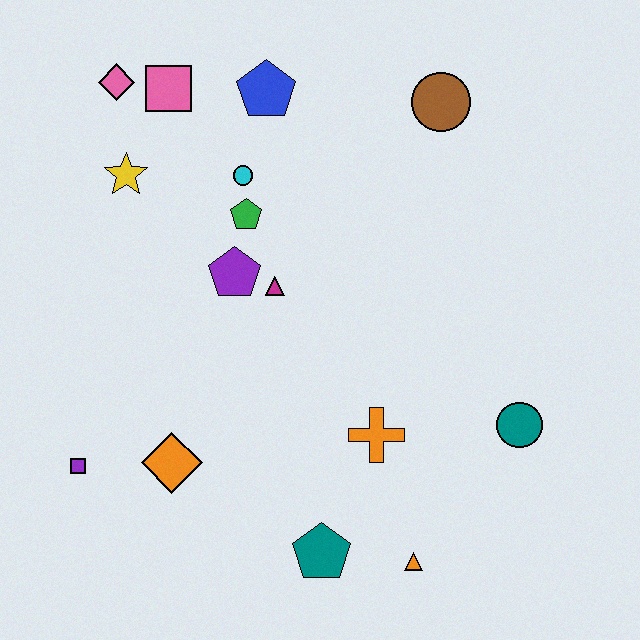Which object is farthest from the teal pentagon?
The pink diamond is farthest from the teal pentagon.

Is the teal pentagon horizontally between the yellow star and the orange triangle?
Yes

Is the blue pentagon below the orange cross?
No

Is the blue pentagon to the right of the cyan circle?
Yes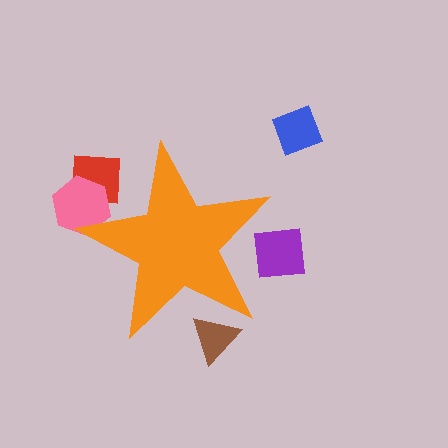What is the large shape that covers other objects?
An orange star.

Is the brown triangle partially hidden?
Yes, the brown triangle is partially hidden behind the orange star.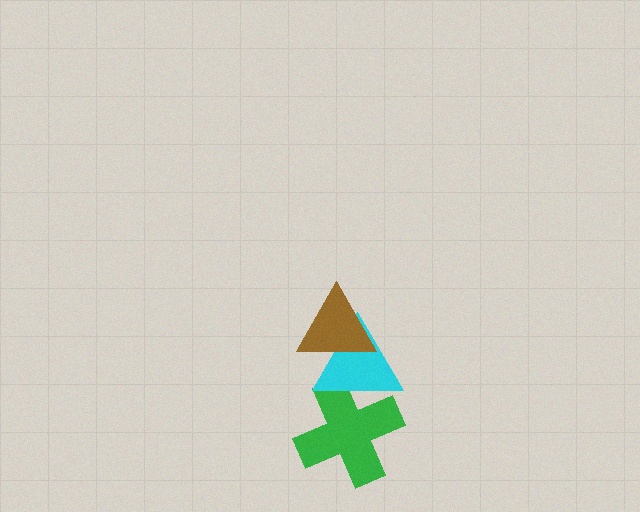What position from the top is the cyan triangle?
The cyan triangle is 2nd from the top.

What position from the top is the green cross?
The green cross is 3rd from the top.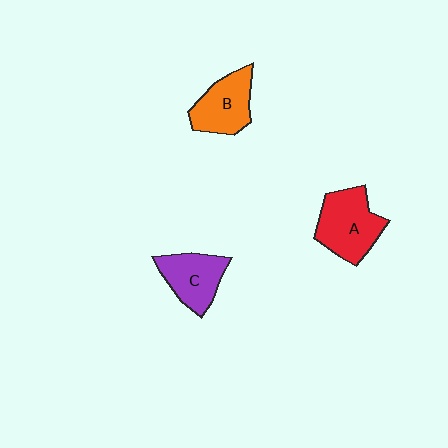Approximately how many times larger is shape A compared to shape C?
Approximately 1.2 times.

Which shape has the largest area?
Shape A (red).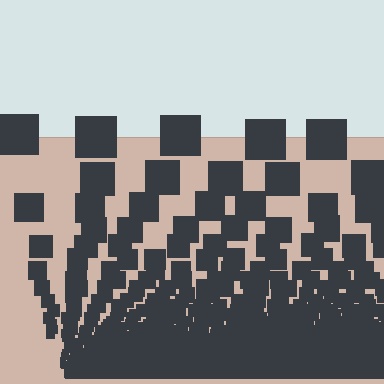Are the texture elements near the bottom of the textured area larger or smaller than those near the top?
Smaller. The gradient is inverted — elements near the bottom are smaller and denser.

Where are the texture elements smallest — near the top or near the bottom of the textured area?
Near the bottom.